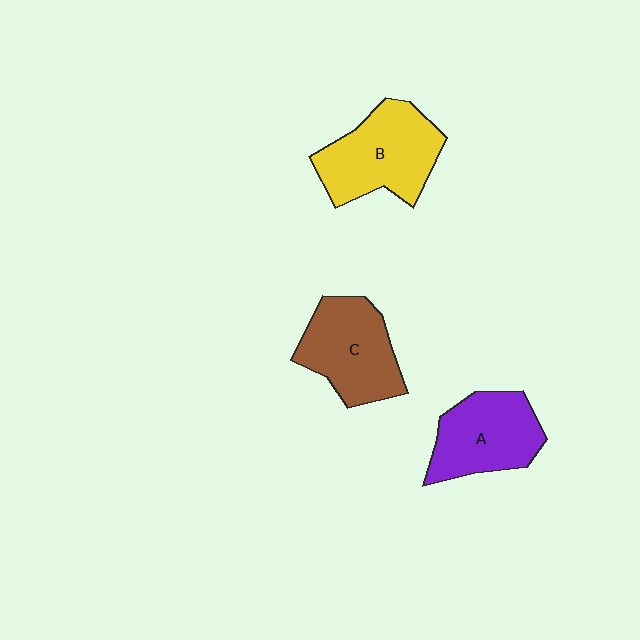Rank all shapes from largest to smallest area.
From largest to smallest: B (yellow), C (brown), A (purple).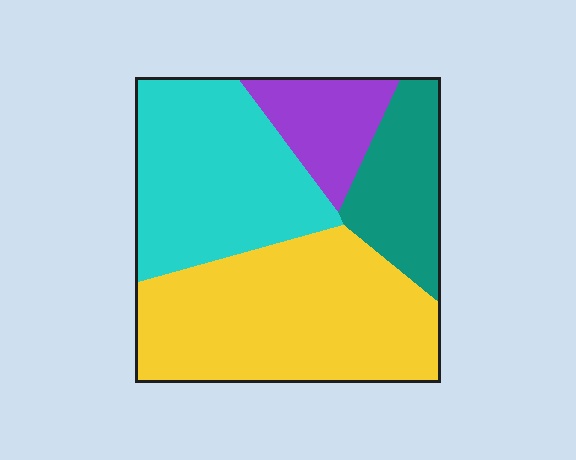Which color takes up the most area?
Yellow, at roughly 40%.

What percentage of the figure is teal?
Teal covers roughly 15% of the figure.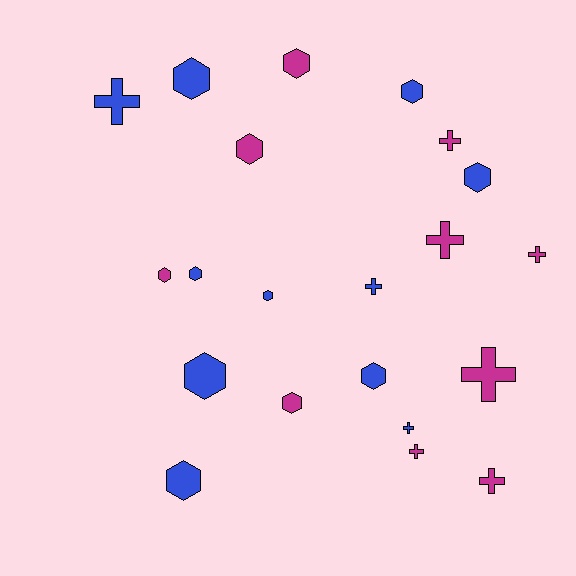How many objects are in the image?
There are 21 objects.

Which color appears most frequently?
Blue, with 11 objects.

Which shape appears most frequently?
Hexagon, with 12 objects.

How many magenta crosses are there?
There are 6 magenta crosses.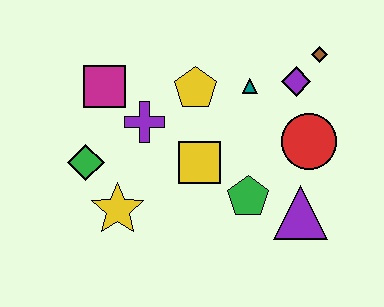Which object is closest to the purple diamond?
The brown diamond is closest to the purple diamond.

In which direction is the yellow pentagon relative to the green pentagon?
The yellow pentagon is above the green pentagon.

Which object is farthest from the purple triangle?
The magenta square is farthest from the purple triangle.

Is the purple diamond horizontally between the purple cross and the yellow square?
No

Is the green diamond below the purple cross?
Yes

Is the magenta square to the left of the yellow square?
Yes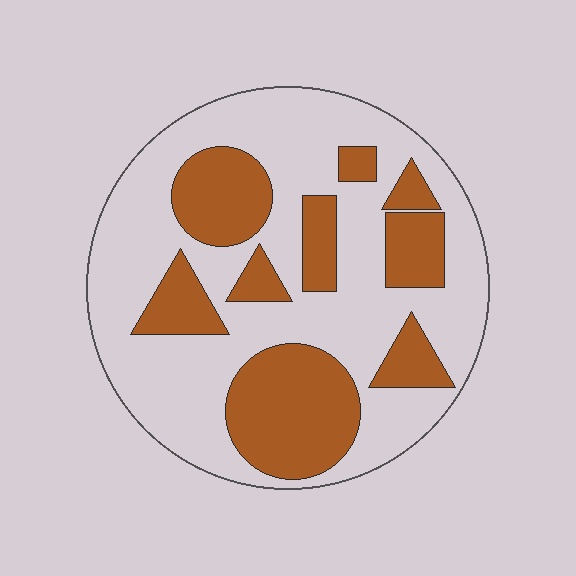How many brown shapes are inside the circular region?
9.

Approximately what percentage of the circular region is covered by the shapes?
Approximately 35%.